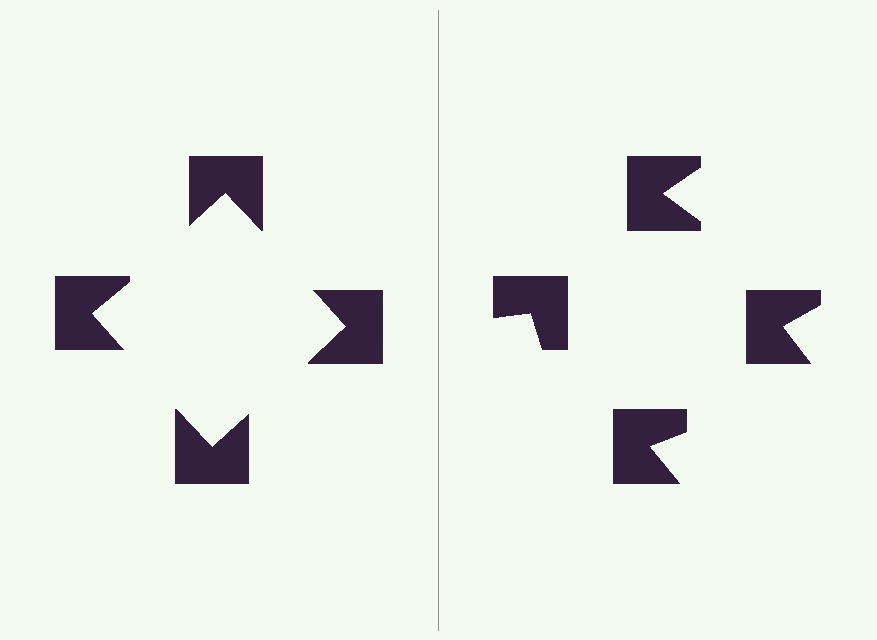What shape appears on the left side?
An illusory square.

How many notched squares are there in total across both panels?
8 — 4 on each side.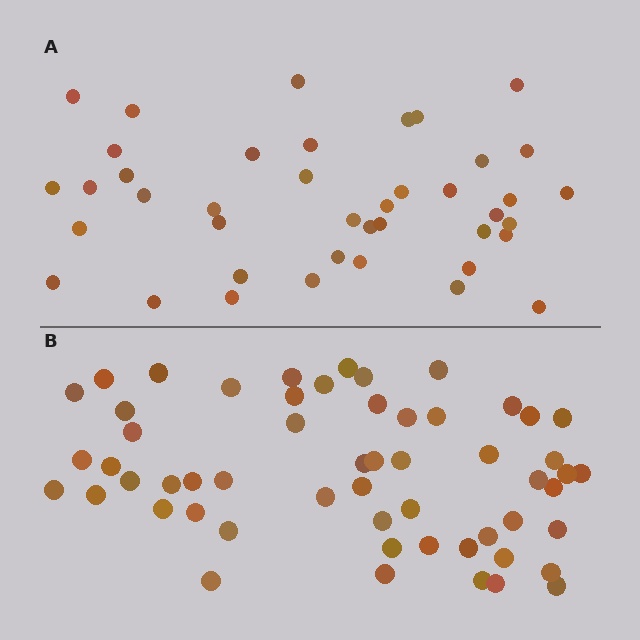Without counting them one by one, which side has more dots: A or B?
Region B (the bottom region) has more dots.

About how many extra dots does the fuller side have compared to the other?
Region B has approximately 15 more dots than region A.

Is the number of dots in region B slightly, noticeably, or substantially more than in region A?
Region B has noticeably more, but not dramatically so. The ratio is roughly 1.4 to 1.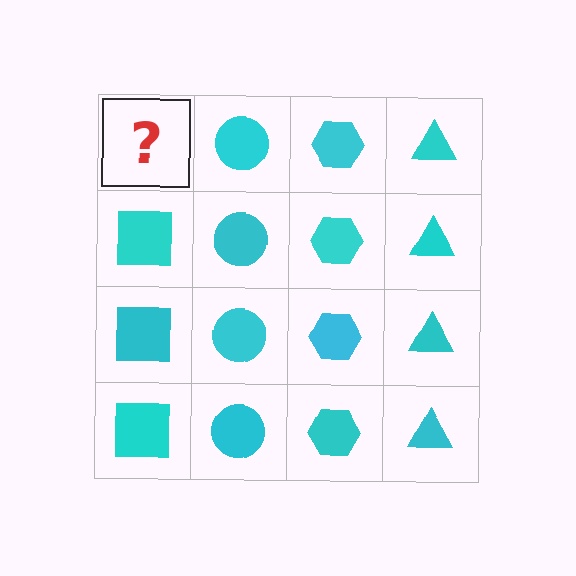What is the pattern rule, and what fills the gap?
The rule is that each column has a consistent shape. The gap should be filled with a cyan square.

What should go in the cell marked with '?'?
The missing cell should contain a cyan square.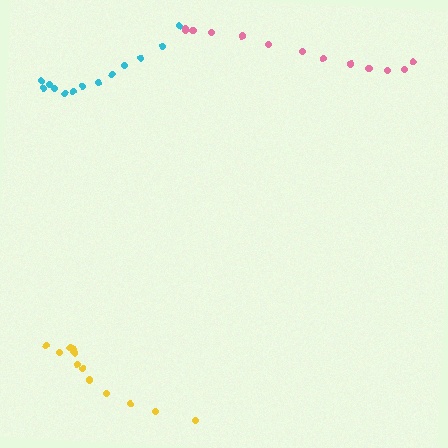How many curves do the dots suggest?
There are 3 distinct paths.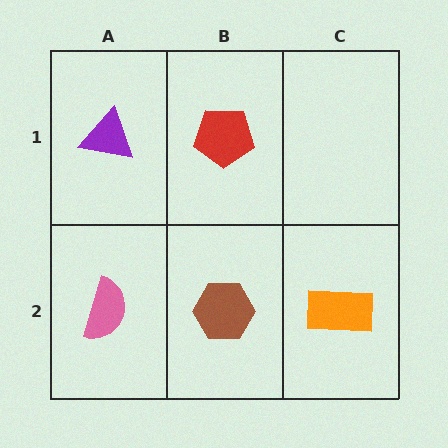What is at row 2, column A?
A pink semicircle.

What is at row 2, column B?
A brown hexagon.